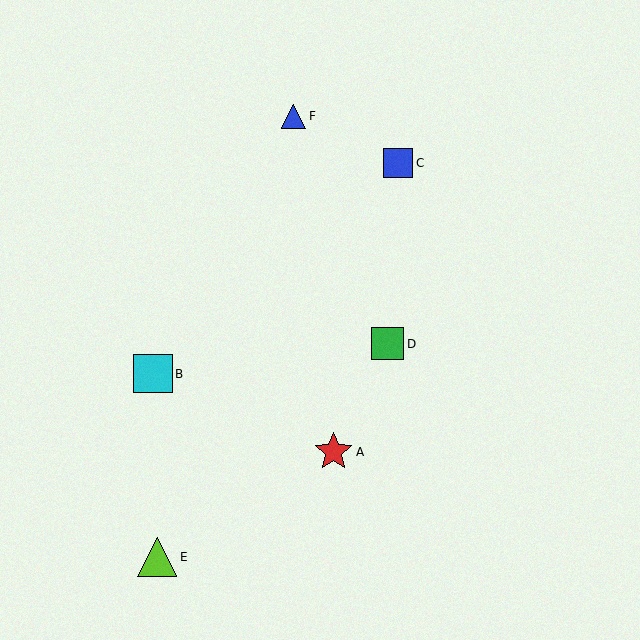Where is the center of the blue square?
The center of the blue square is at (398, 163).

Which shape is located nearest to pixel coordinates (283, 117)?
The blue triangle (labeled F) at (293, 116) is nearest to that location.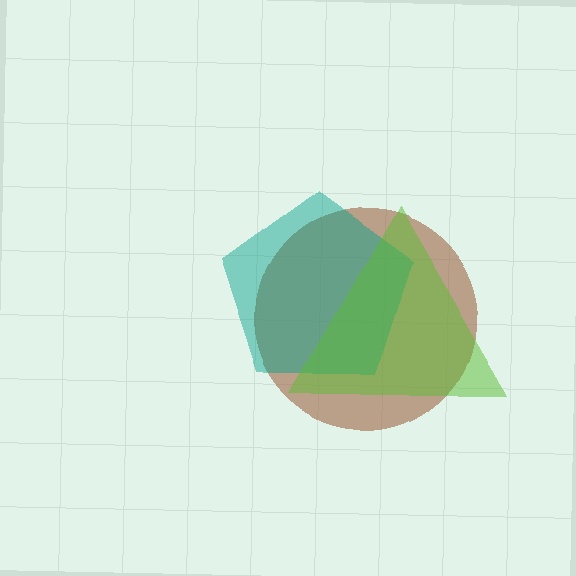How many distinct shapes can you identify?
There are 3 distinct shapes: a brown circle, a teal pentagon, a lime triangle.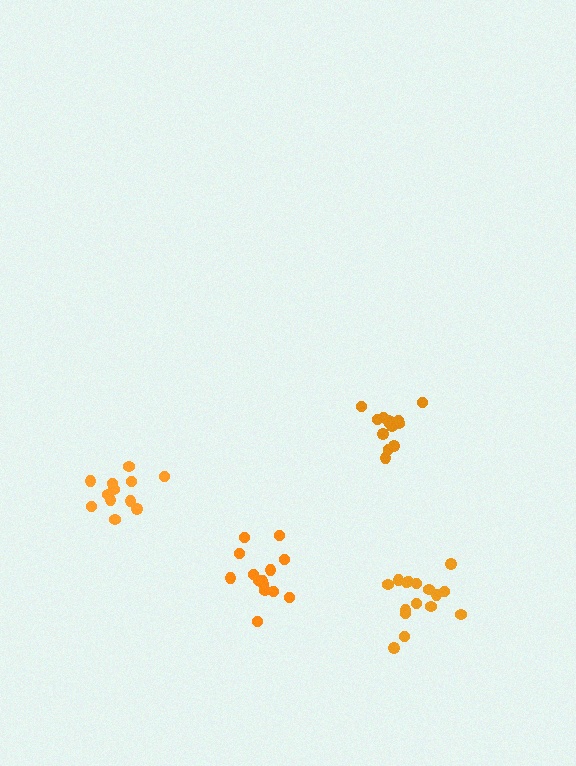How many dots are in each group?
Group 1: 16 dots, Group 2: 13 dots, Group 3: 14 dots, Group 4: 12 dots (55 total).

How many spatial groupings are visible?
There are 4 spatial groupings.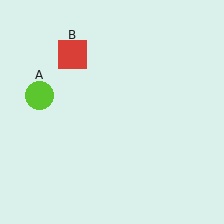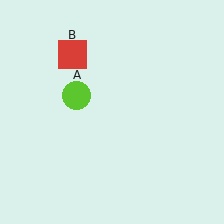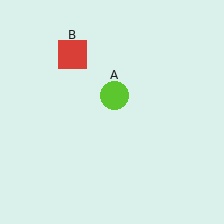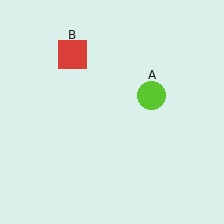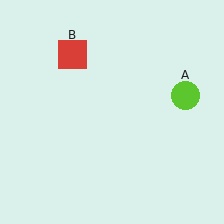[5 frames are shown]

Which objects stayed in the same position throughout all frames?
Red square (object B) remained stationary.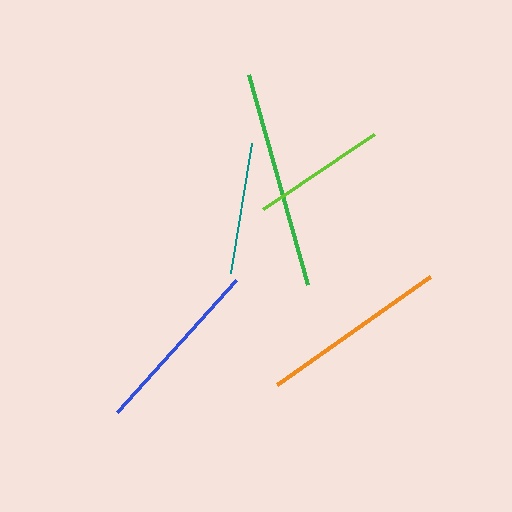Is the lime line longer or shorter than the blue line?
The blue line is longer than the lime line.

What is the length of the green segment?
The green segment is approximately 218 pixels long.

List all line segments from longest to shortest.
From longest to shortest: green, orange, blue, lime, teal.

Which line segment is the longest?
The green line is the longest at approximately 218 pixels.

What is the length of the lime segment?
The lime segment is approximately 134 pixels long.